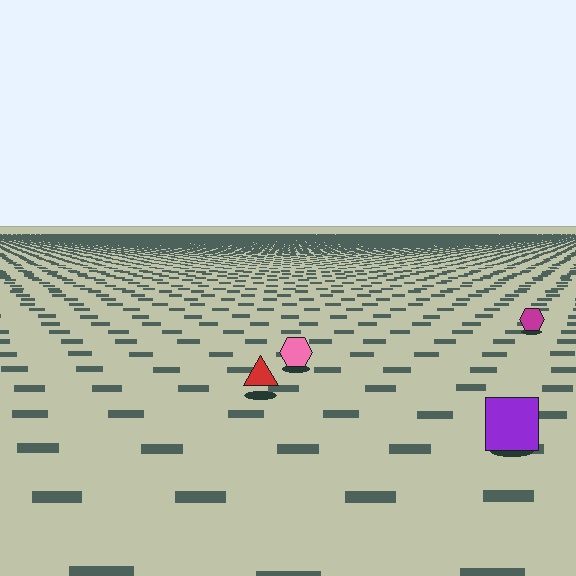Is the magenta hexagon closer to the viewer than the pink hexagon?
No. The pink hexagon is closer — you can tell from the texture gradient: the ground texture is coarser near it.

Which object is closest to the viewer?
The purple square is closest. The texture marks near it are larger and more spread out.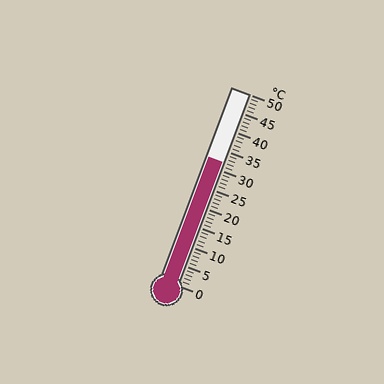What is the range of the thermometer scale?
The thermometer scale ranges from 0°C to 50°C.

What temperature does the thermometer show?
The thermometer shows approximately 32°C.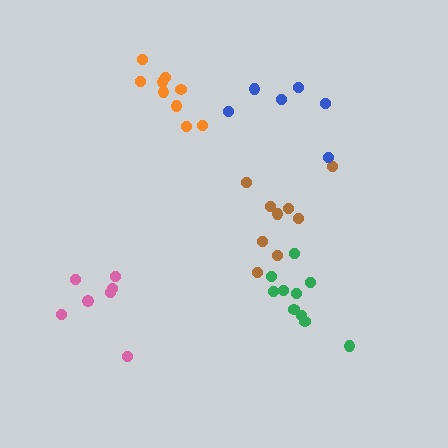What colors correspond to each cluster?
The clusters are colored: brown, pink, orange, green, blue.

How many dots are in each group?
Group 1: 9 dots, Group 2: 7 dots, Group 3: 9 dots, Group 4: 10 dots, Group 5: 6 dots (41 total).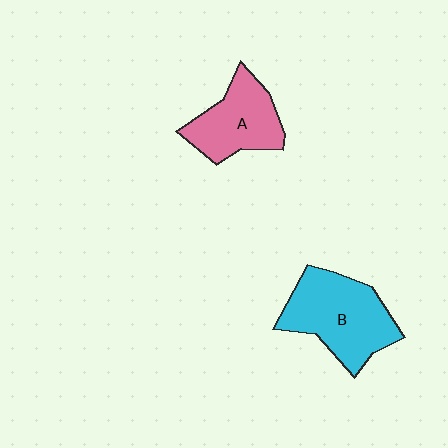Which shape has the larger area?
Shape B (cyan).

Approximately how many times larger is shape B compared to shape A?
Approximately 1.3 times.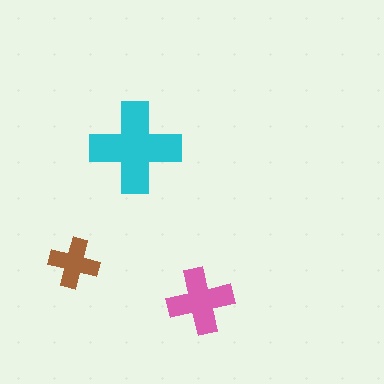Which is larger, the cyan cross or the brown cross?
The cyan one.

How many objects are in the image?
There are 3 objects in the image.